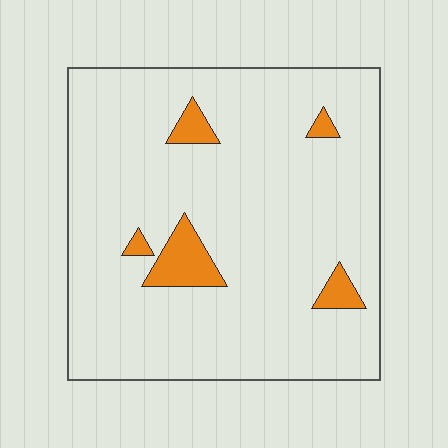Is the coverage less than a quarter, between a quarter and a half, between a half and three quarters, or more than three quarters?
Less than a quarter.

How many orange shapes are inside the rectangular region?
5.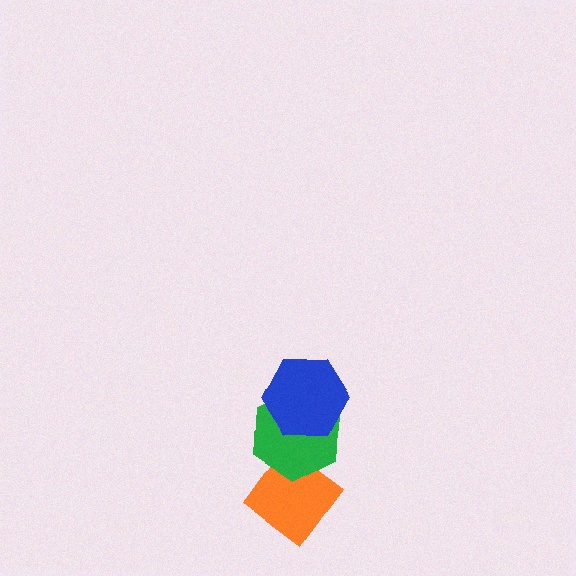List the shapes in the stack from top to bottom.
From top to bottom: the blue hexagon, the green hexagon, the orange diamond.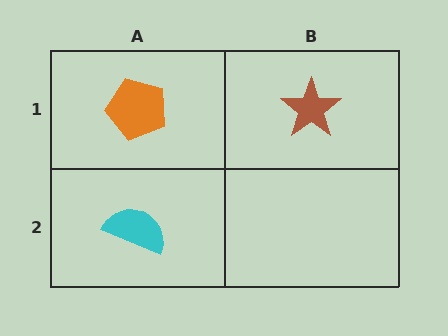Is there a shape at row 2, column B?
No, that cell is empty.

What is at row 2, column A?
A cyan semicircle.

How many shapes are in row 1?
2 shapes.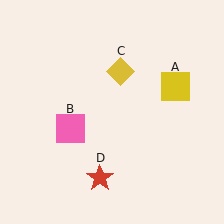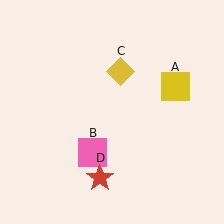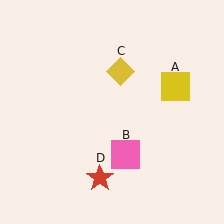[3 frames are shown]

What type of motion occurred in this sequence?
The pink square (object B) rotated counterclockwise around the center of the scene.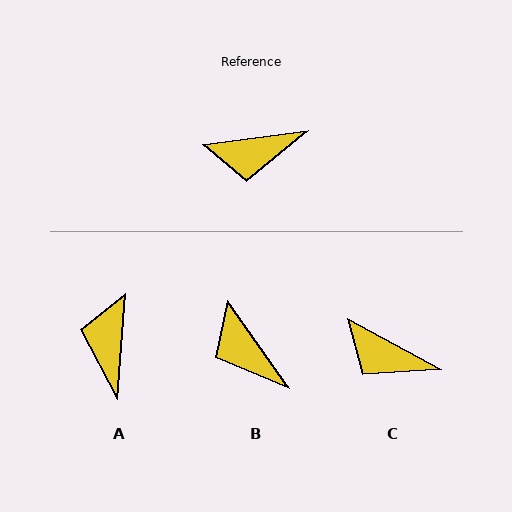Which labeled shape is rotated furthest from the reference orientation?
A, about 102 degrees away.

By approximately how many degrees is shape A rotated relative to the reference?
Approximately 102 degrees clockwise.